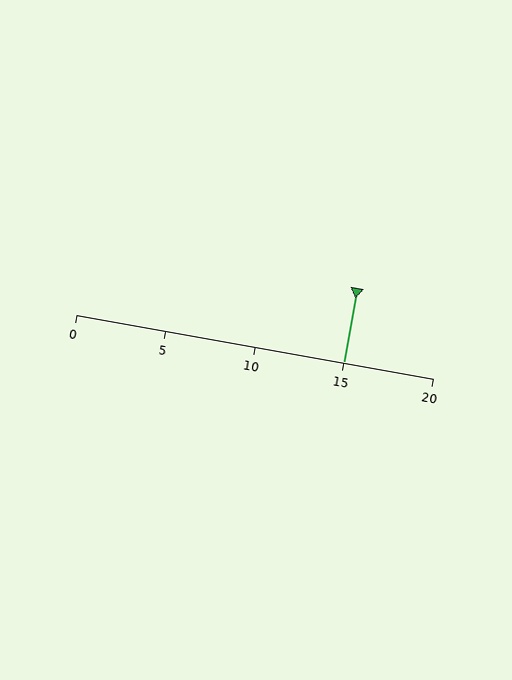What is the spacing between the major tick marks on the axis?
The major ticks are spaced 5 apart.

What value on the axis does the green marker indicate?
The marker indicates approximately 15.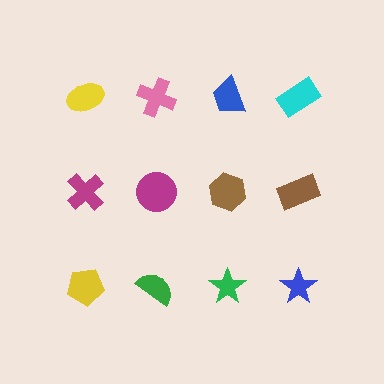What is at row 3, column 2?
A green semicircle.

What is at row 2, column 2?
A magenta circle.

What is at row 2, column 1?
A magenta cross.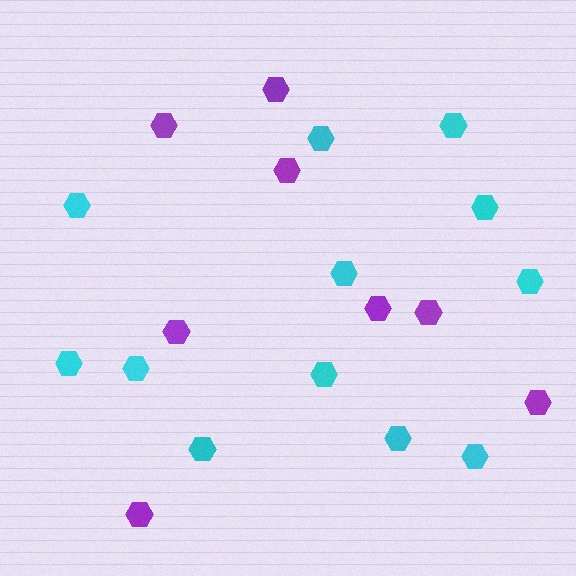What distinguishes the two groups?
There are 2 groups: one group of cyan hexagons (12) and one group of purple hexagons (8).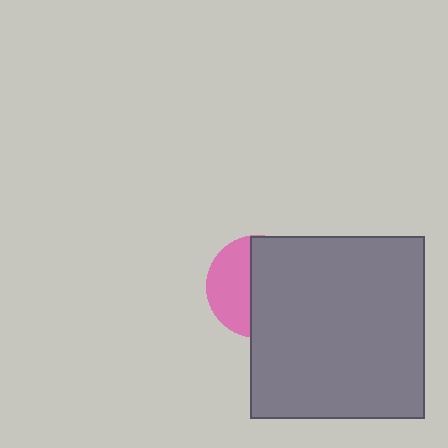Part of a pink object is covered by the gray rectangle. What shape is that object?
It is a circle.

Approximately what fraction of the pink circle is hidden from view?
Roughly 60% of the pink circle is hidden behind the gray rectangle.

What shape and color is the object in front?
The object in front is a gray rectangle.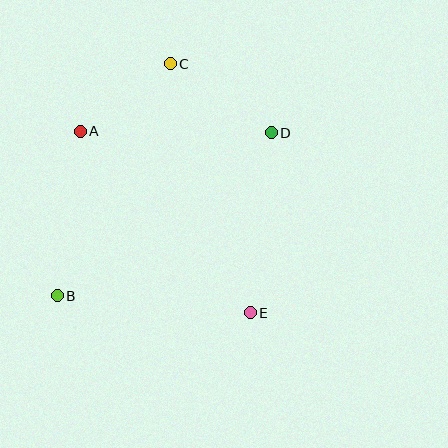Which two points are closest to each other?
Points A and C are closest to each other.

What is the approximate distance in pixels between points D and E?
The distance between D and E is approximately 181 pixels.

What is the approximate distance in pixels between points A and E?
The distance between A and E is approximately 249 pixels.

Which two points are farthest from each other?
Points B and D are farthest from each other.